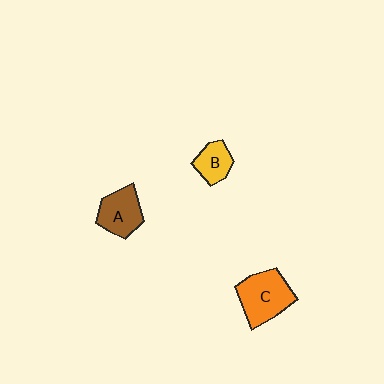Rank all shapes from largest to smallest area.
From largest to smallest: C (orange), A (brown), B (yellow).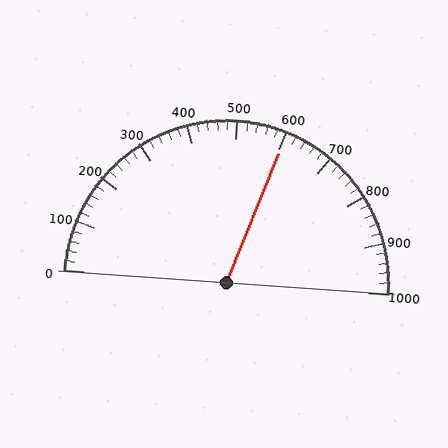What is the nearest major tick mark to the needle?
The nearest major tick mark is 600.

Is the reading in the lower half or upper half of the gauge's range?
The reading is in the upper half of the range (0 to 1000).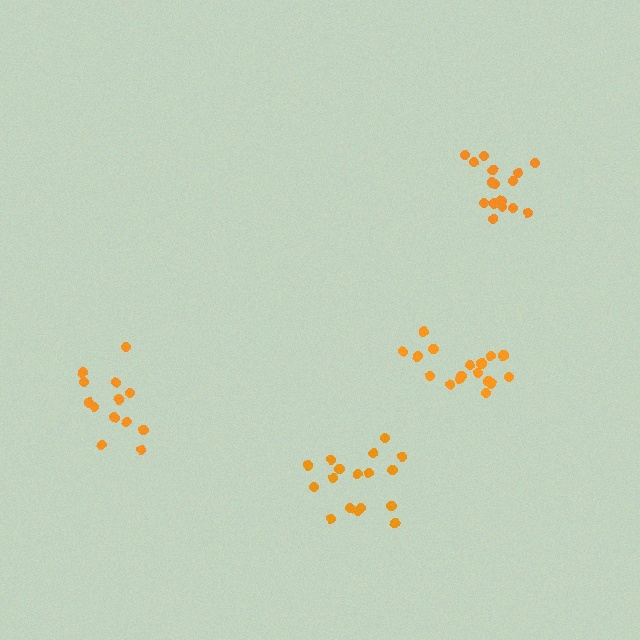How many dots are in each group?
Group 1: 14 dots, Group 2: 16 dots, Group 3: 17 dots, Group 4: 17 dots (64 total).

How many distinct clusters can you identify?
There are 4 distinct clusters.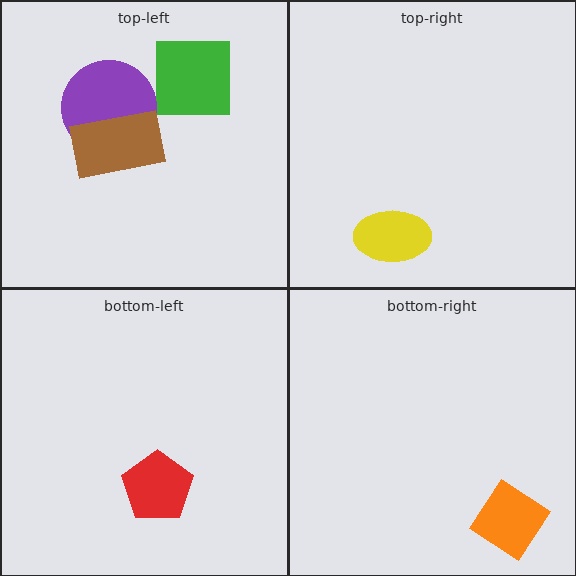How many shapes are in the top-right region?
1.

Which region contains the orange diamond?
The bottom-right region.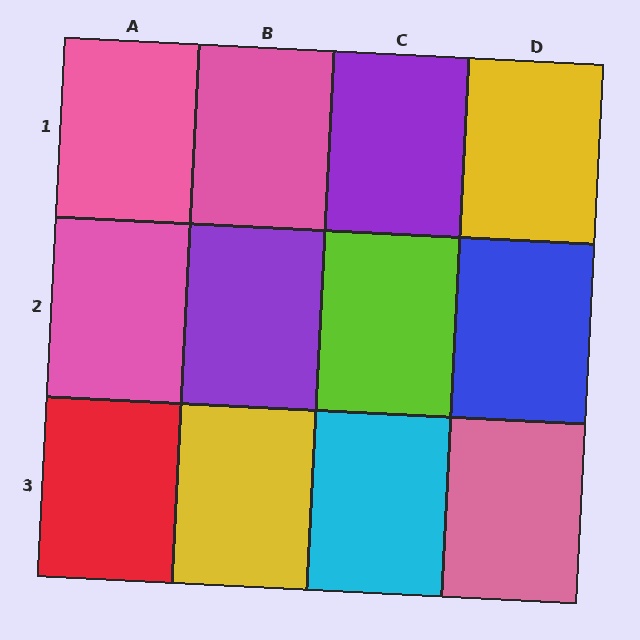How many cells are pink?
4 cells are pink.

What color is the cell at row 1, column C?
Purple.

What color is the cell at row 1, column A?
Pink.